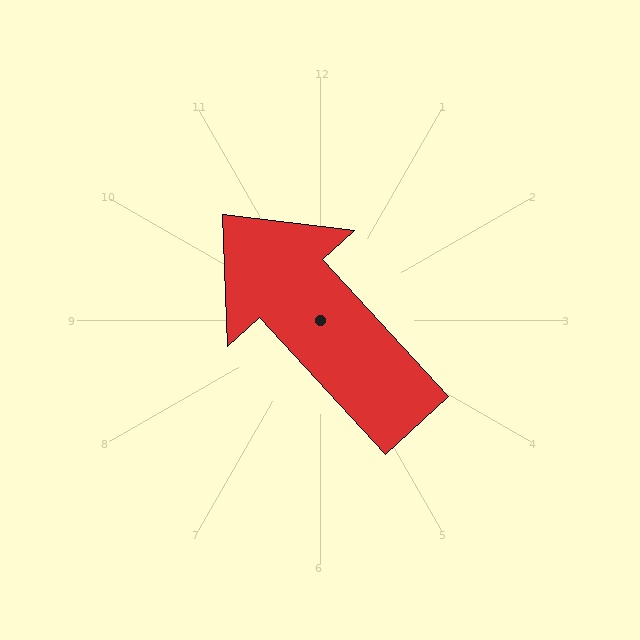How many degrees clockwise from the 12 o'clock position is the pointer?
Approximately 317 degrees.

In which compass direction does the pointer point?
Northwest.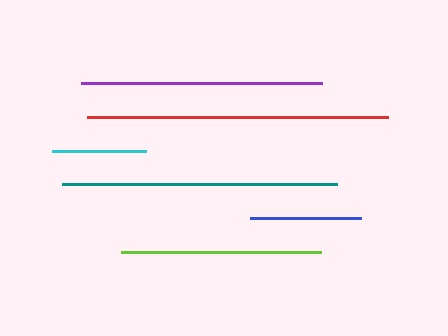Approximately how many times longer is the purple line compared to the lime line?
The purple line is approximately 1.2 times the length of the lime line.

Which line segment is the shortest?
The cyan line is the shortest at approximately 95 pixels.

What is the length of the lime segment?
The lime segment is approximately 200 pixels long.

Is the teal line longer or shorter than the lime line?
The teal line is longer than the lime line.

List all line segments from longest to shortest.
From longest to shortest: red, teal, purple, lime, blue, cyan.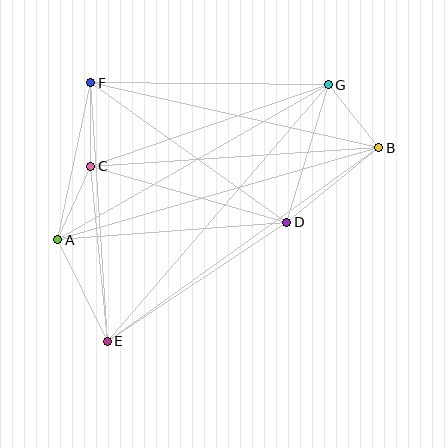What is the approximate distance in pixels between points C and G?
The distance between C and G is approximately 251 pixels.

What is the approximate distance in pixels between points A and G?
The distance between A and G is approximately 312 pixels.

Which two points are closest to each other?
Points A and C are closest to each other.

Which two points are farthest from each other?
Points E and G are farthest from each other.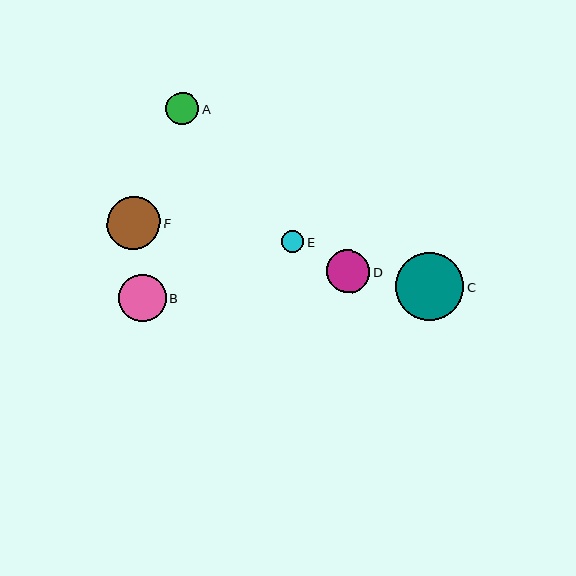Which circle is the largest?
Circle C is the largest with a size of approximately 68 pixels.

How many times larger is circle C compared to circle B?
Circle C is approximately 1.4 times the size of circle B.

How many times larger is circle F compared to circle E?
Circle F is approximately 2.4 times the size of circle E.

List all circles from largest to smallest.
From largest to smallest: C, F, B, D, A, E.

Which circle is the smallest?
Circle E is the smallest with a size of approximately 22 pixels.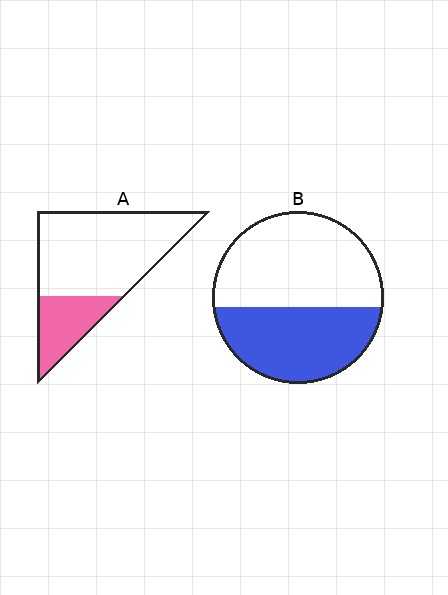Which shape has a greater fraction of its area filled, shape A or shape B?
Shape B.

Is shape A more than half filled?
No.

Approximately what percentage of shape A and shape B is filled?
A is approximately 25% and B is approximately 45%.